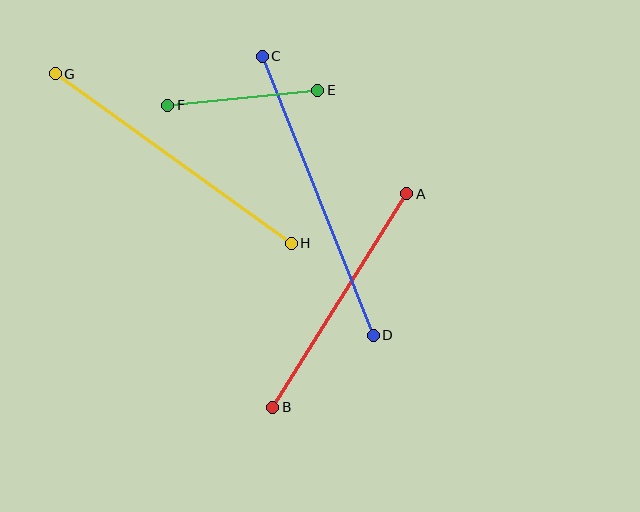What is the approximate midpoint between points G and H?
The midpoint is at approximately (173, 158) pixels.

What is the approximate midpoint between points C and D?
The midpoint is at approximately (318, 196) pixels.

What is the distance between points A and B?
The distance is approximately 252 pixels.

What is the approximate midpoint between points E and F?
The midpoint is at approximately (243, 98) pixels.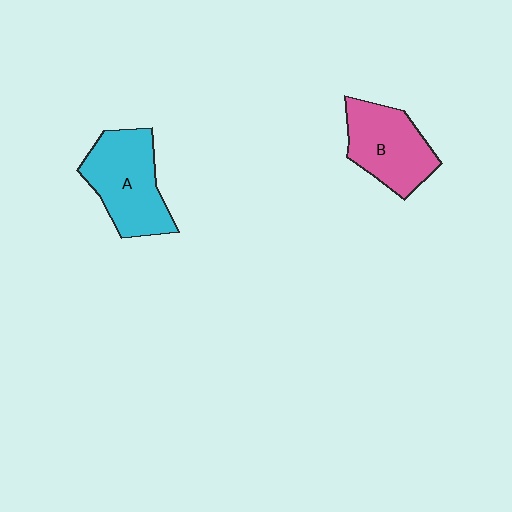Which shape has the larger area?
Shape A (cyan).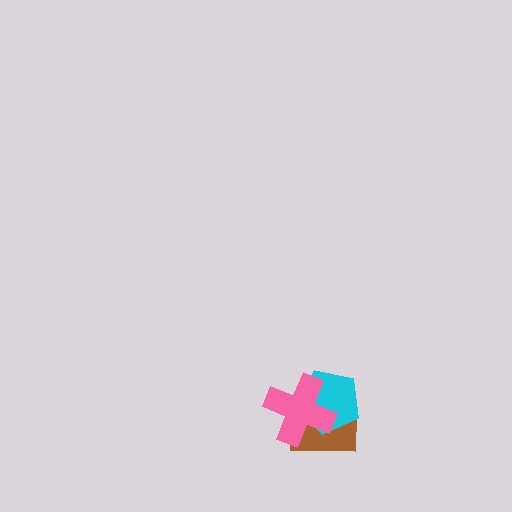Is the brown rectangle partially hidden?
Yes, it is partially covered by another shape.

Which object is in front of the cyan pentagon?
The pink cross is in front of the cyan pentagon.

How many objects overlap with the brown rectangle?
2 objects overlap with the brown rectangle.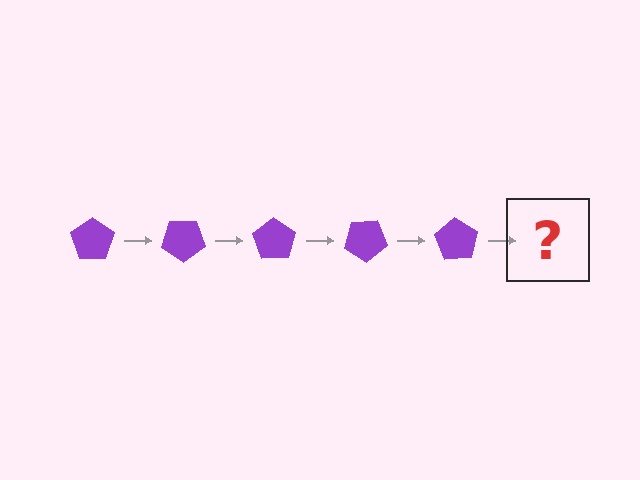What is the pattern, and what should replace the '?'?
The pattern is that the pentagon rotates 35 degrees each step. The '?' should be a purple pentagon rotated 175 degrees.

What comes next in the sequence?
The next element should be a purple pentagon rotated 175 degrees.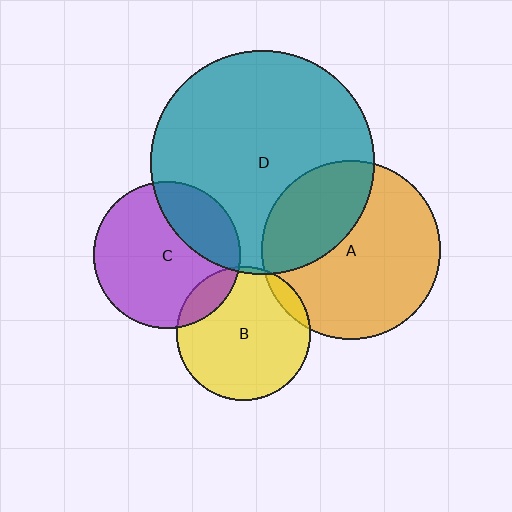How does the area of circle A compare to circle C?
Approximately 1.5 times.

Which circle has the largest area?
Circle D (teal).